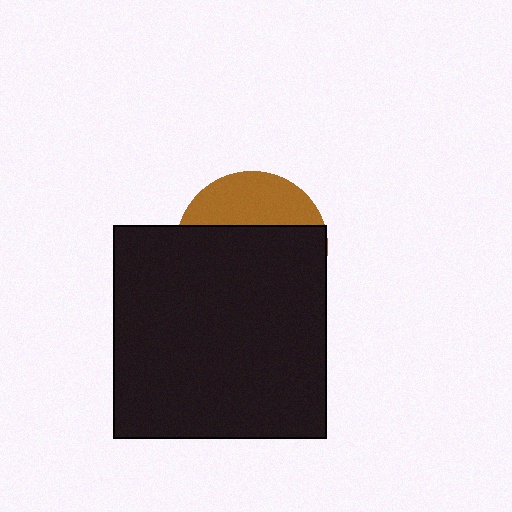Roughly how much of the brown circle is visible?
A small part of it is visible (roughly 32%).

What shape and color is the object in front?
The object in front is a black square.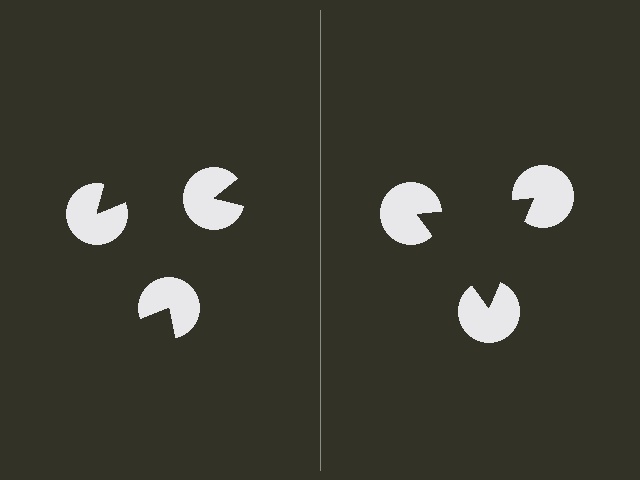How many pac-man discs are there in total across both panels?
6 — 3 on each side.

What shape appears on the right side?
An illusory triangle.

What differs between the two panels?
The pac-man discs are positioned identically on both sides; only the wedge orientations differ. On the right they align to a triangle; on the left they are misaligned.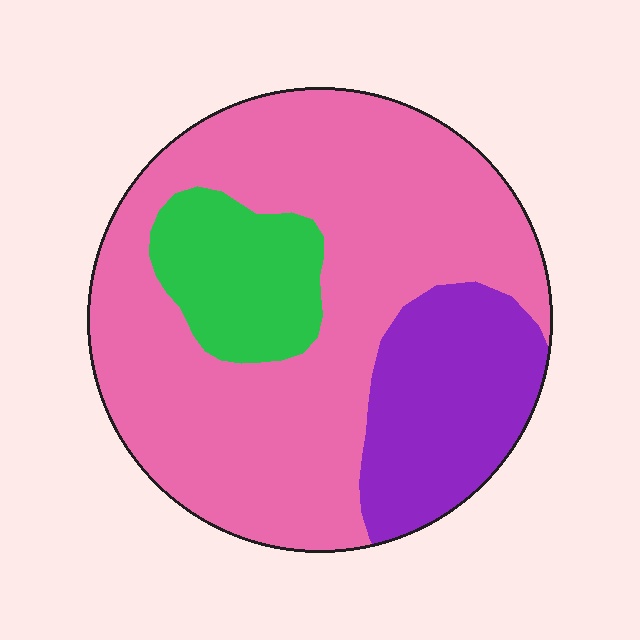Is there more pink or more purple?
Pink.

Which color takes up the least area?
Green, at roughly 15%.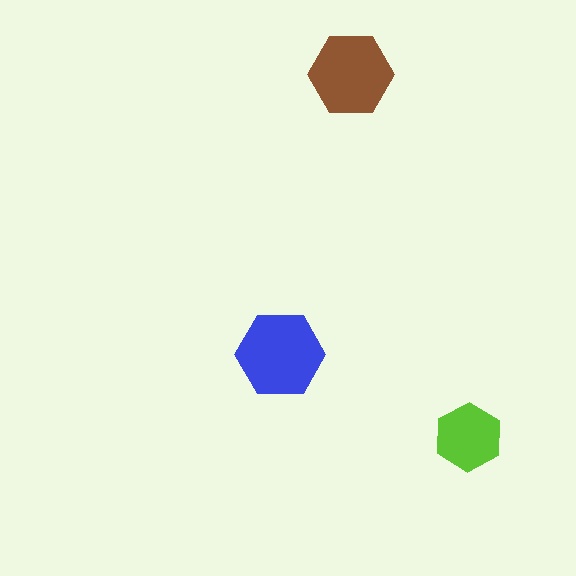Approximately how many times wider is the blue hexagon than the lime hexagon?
About 1.5 times wider.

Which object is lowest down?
The lime hexagon is bottommost.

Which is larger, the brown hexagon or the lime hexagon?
The brown one.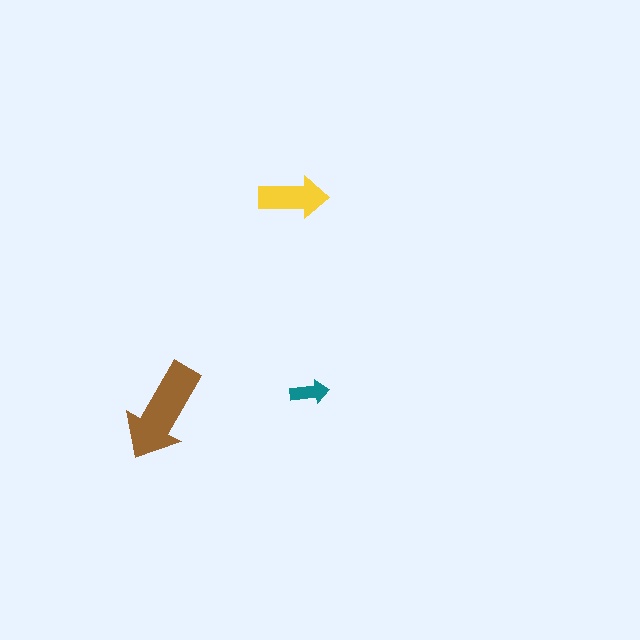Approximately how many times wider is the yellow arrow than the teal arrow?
About 2 times wider.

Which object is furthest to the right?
The teal arrow is rightmost.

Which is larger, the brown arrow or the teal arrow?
The brown one.